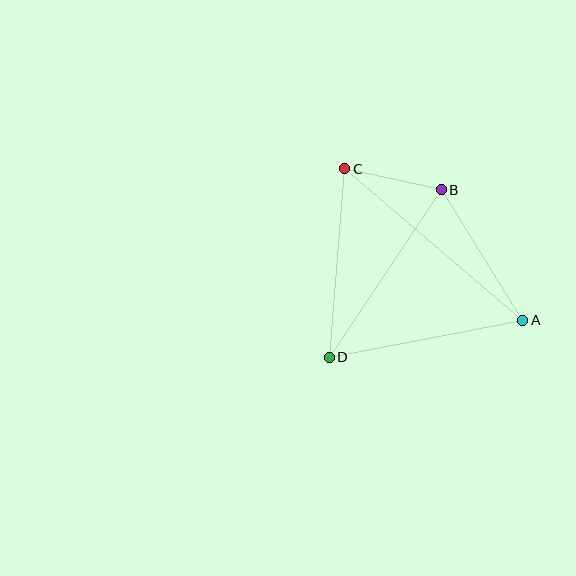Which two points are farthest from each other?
Points A and C are farthest from each other.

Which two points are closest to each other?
Points B and C are closest to each other.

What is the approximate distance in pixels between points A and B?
The distance between A and B is approximately 154 pixels.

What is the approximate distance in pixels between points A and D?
The distance between A and D is approximately 197 pixels.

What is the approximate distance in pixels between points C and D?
The distance between C and D is approximately 189 pixels.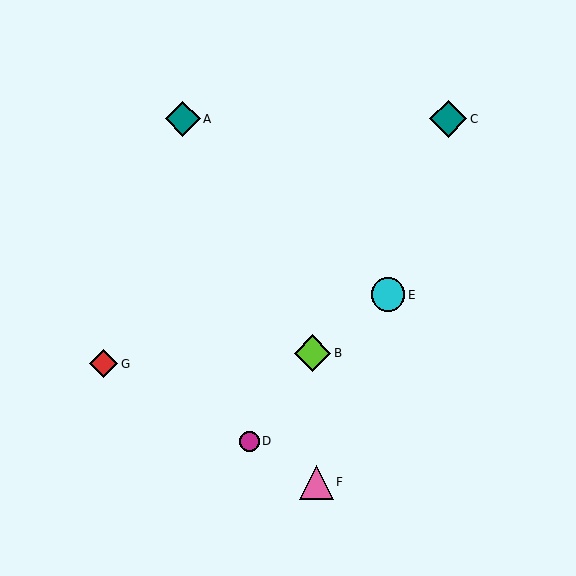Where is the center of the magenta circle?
The center of the magenta circle is at (249, 441).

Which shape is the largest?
The teal diamond (labeled C) is the largest.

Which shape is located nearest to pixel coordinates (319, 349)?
The lime diamond (labeled B) at (312, 353) is nearest to that location.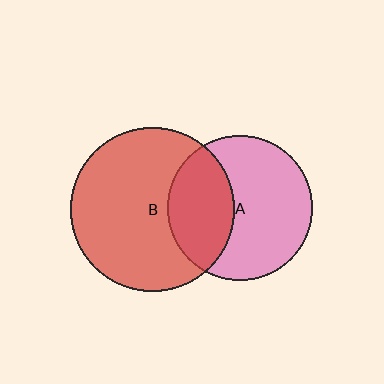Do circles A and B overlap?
Yes.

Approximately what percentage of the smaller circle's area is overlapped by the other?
Approximately 35%.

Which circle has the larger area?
Circle B (red).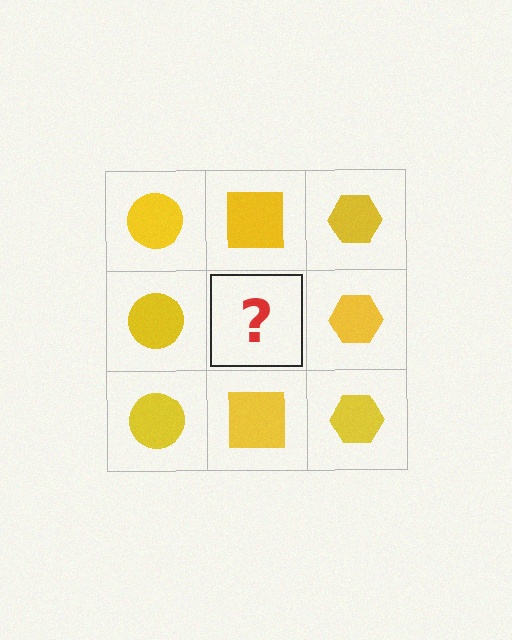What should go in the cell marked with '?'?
The missing cell should contain a yellow square.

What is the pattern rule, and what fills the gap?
The rule is that each column has a consistent shape. The gap should be filled with a yellow square.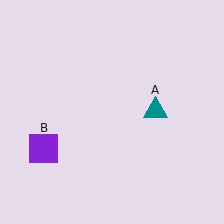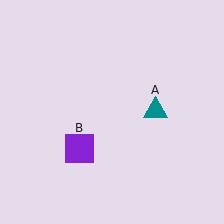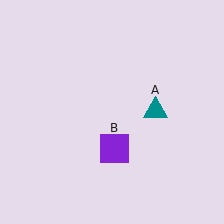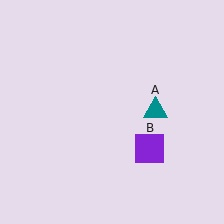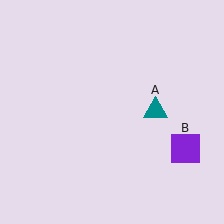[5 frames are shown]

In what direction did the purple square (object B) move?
The purple square (object B) moved right.